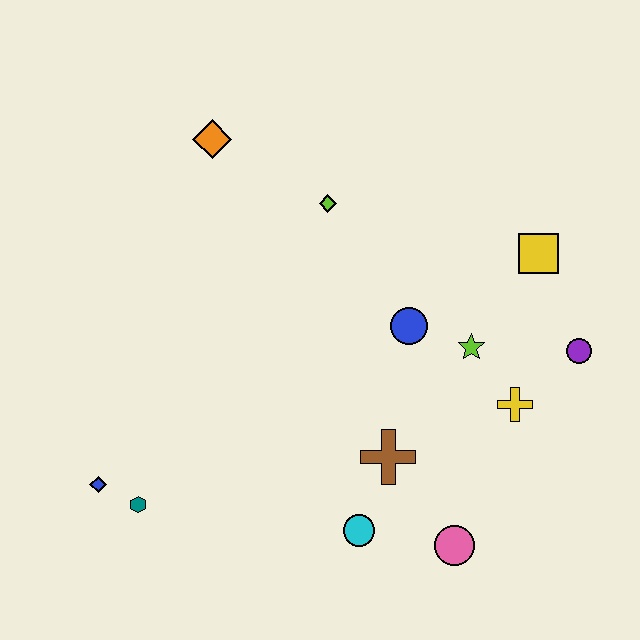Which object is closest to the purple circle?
The yellow cross is closest to the purple circle.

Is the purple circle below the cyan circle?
No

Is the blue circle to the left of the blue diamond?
No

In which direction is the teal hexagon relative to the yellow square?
The teal hexagon is to the left of the yellow square.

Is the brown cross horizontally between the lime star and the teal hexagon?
Yes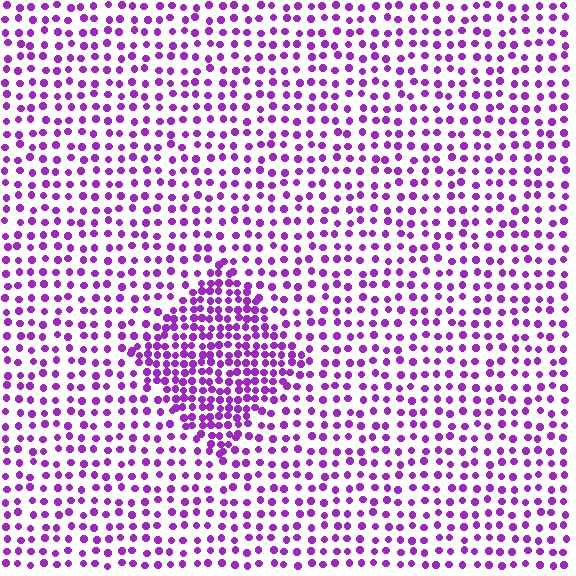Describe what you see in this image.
The image contains small purple elements arranged at two different densities. A diamond-shaped region is visible where the elements are more densely packed than the surrounding area.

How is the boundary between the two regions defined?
The boundary is defined by a change in element density (approximately 2.0x ratio). All elements are the same color, size, and shape.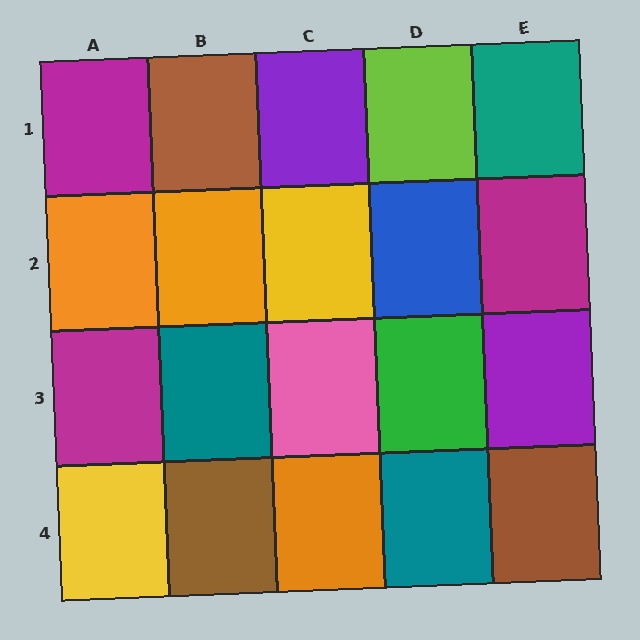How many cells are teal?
3 cells are teal.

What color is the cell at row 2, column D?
Blue.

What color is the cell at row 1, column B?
Brown.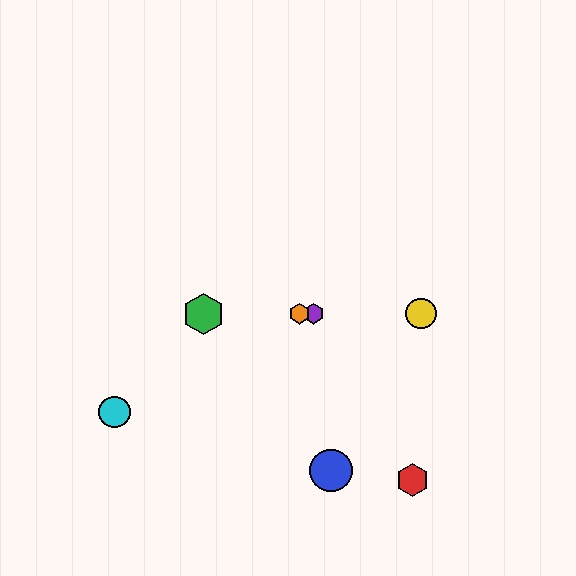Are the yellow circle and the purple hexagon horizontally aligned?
Yes, both are at y≈314.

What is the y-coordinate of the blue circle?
The blue circle is at y≈470.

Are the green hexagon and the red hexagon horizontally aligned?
No, the green hexagon is at y≈314 and the red hexagon is at y≈480.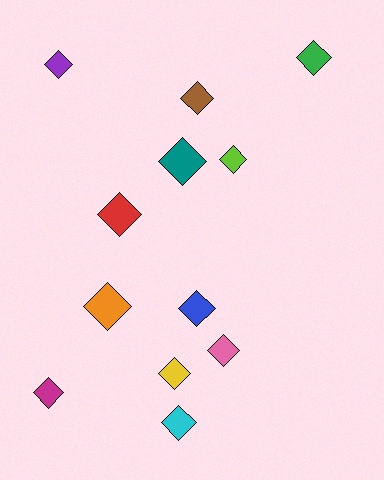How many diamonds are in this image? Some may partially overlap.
There are 12 diamonds.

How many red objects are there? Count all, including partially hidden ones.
There is 1 red object.